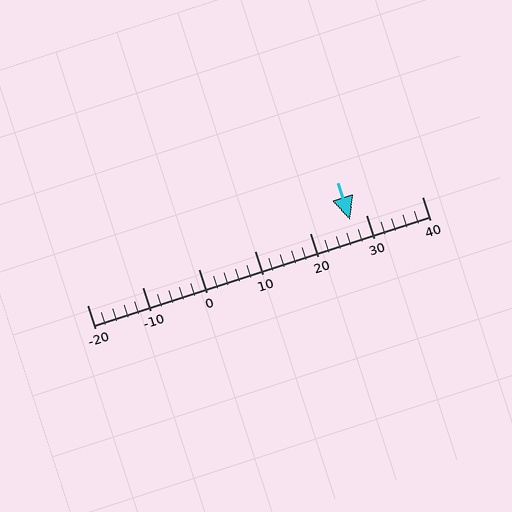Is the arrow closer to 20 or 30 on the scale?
The arrow is closer to 30.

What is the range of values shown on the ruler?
The ruler shows values from -20 to 40.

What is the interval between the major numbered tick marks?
The major tick marks are spaced 10 units apart.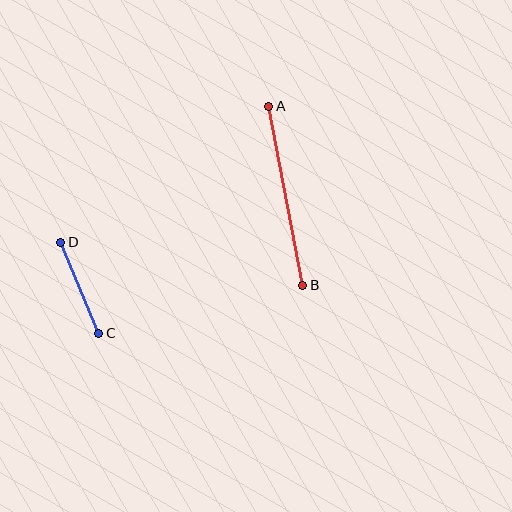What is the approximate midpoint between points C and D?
The midpoint is at approximately (80, 288) pixels.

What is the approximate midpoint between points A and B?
The midpoint is at approximately (286, 196) pixels.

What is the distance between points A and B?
The distance is approximately 182 pixels.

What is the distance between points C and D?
The distance is approximately 98 pixels.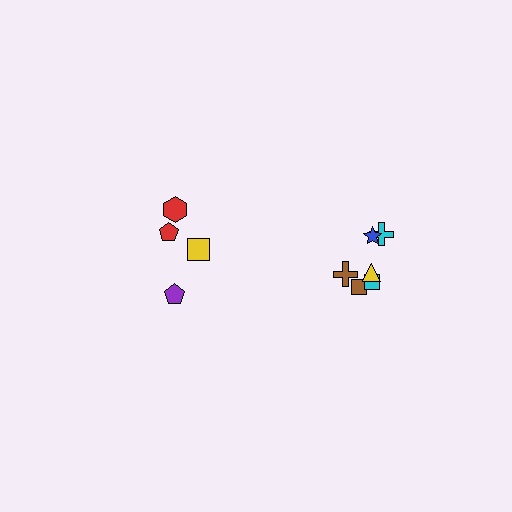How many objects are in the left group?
There are 4 objects.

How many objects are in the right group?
There are 6 objects.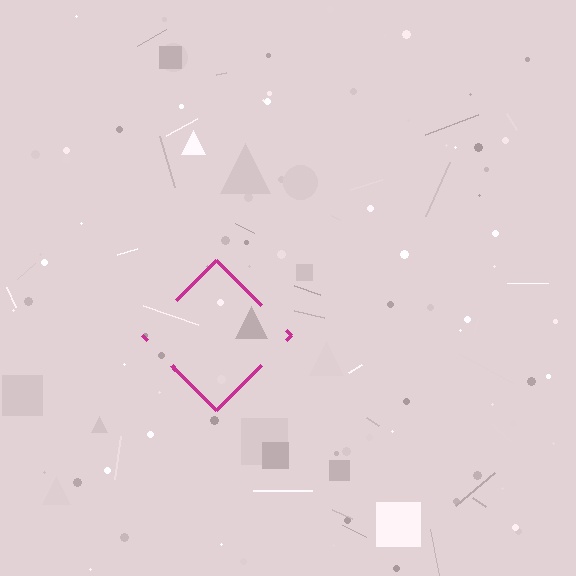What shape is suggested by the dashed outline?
The dashed outline suggests a diamond.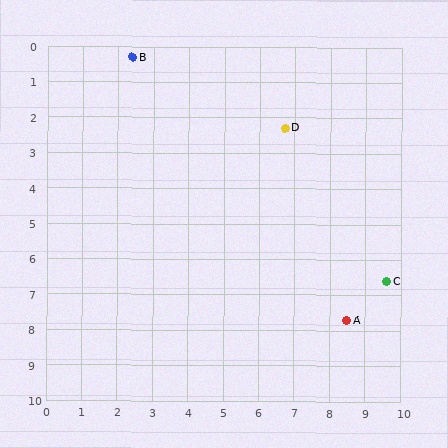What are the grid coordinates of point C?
Point C is at approximately (9.6, 6.6).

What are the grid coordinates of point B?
Point B is at approximately (2.4, 0.3).